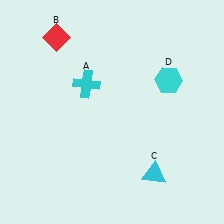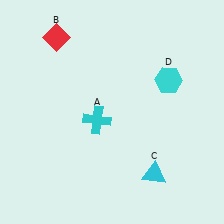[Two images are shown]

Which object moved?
The cyan cross (A) moved down.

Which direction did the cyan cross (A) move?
The cyan cross (A) moved down.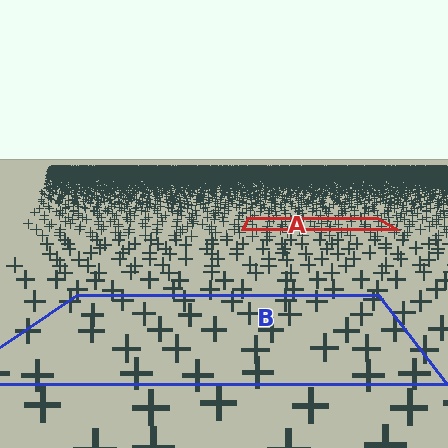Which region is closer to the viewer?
Region B is closer. The texture elements there are larger and more spread out.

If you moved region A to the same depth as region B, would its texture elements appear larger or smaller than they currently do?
They would appear larger. At a closer depth, the same texture elements are projected at a bigger on-screen size.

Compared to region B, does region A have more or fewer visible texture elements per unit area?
Region A has more texture elements per unit area — they are packed more densely because it is farther away.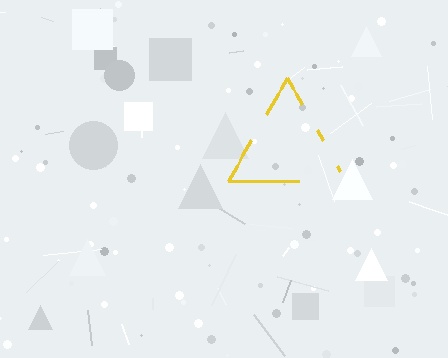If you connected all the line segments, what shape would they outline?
They would outline a triangle.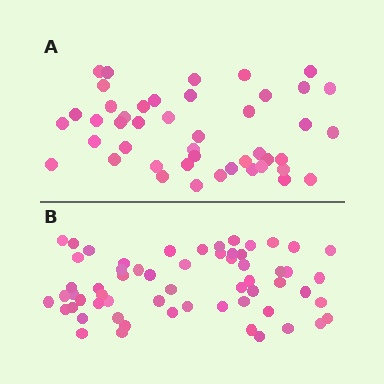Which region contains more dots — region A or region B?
Region B (the bottom region) has more dots.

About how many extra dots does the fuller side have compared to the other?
Region B has approximately 15 more dots than region A.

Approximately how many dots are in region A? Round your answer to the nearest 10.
About 40 dots. (The exact count is 45, which rounds to 40.)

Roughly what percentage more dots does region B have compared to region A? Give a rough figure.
About 35% more.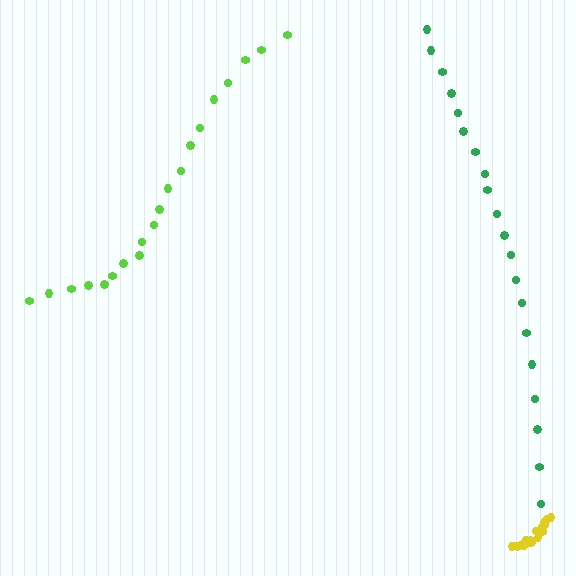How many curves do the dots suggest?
There are 3 distinct paths.